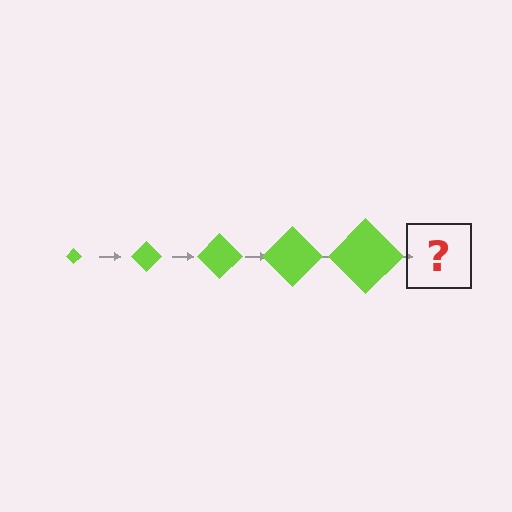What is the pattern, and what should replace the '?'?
The pattern is that the diamond gets progressively larger each step. The '?' should be a lime diamond, larger than the previous one.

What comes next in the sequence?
The next element should be a lime diamond, larger than the previous one.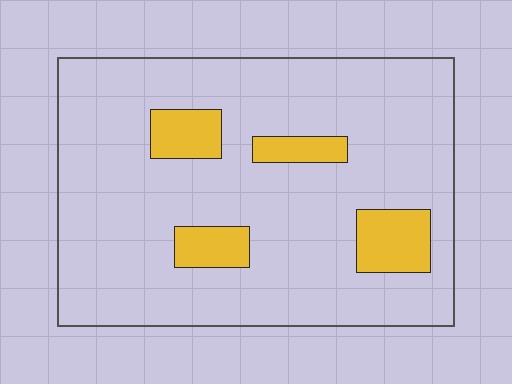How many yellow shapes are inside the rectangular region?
4.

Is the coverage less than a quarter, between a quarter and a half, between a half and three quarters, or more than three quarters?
Less than a quarter.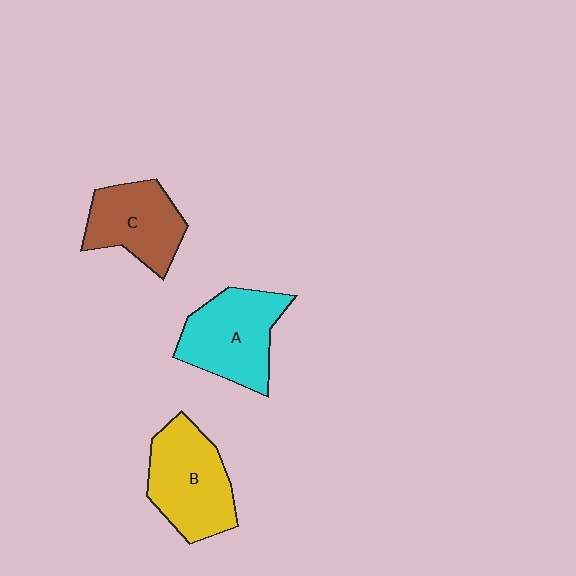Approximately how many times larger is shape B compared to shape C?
Approximately 1.2 times.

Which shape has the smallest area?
Shape C (brown).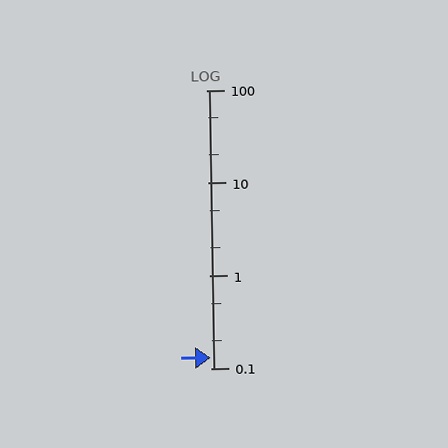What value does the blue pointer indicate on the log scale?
The pointer indicates approximately 0.13.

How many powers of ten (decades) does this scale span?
The scale spans 3 decades, from 0.1 to 100.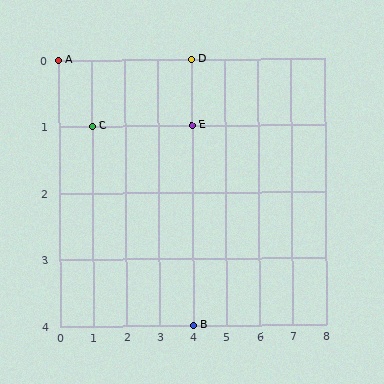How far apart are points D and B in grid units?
Points D and B are 4 rows apart.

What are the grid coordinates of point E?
Point E is at grid coordinates (4, 1).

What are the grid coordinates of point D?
Point D is at grid coordinates (4, 0).